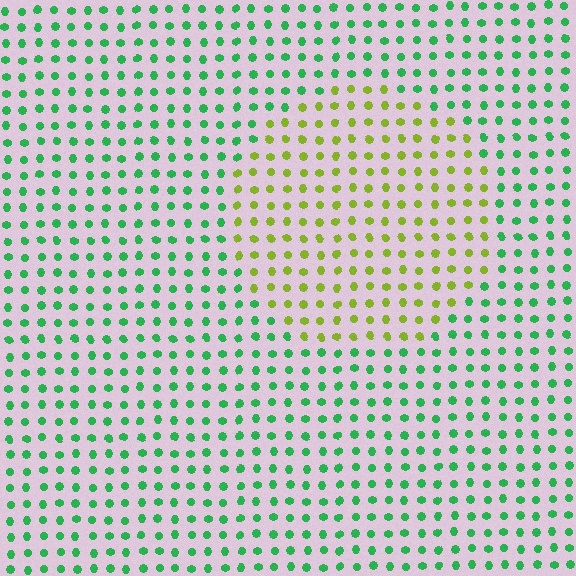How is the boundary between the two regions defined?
The boundary is defined purely by a slight shift in hue (about 57 degrees). Spacing, size, and orientation are identical on both sides.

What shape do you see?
I see a circle.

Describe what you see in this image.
The image is filled with small green elements in a uniform arrangement. A circle-shaped region is visible where the elements are tinted to a slightly different hue, forming a subtle color boundary.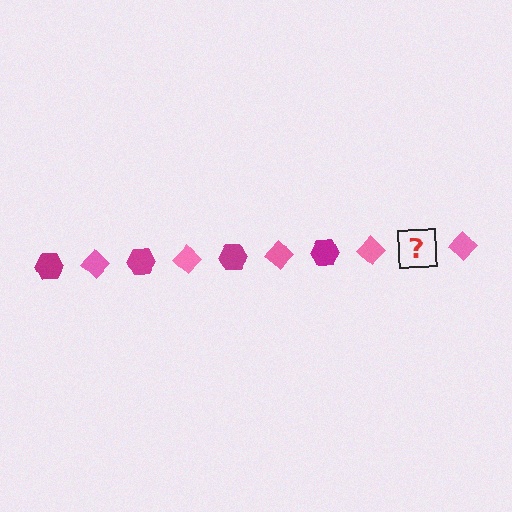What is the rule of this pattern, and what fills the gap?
The rule is that the pattern alternates between magenta hexagon and pink diamond. The gap should be filled with a magenta hexagon.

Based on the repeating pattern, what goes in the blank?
The blank should be a magenta hexagon.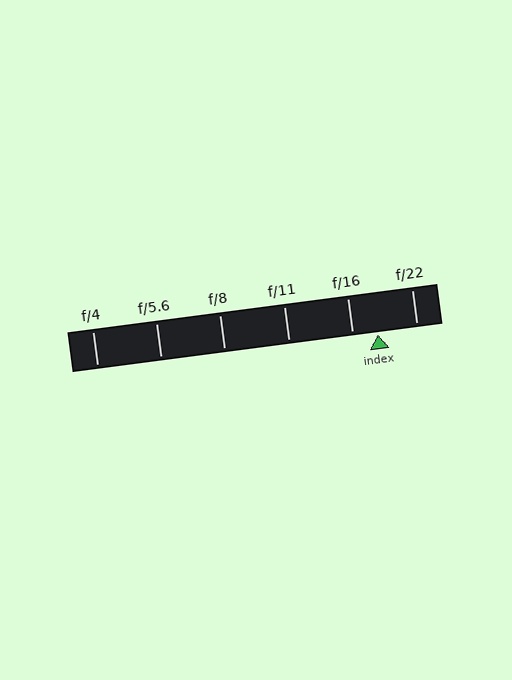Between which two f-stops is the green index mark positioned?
The index mark is between f/16 and f/22.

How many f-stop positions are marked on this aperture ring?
There are 6 f-stop positions marked.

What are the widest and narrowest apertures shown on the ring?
The widest aperture shown is f/4 and the narrowest is f/22.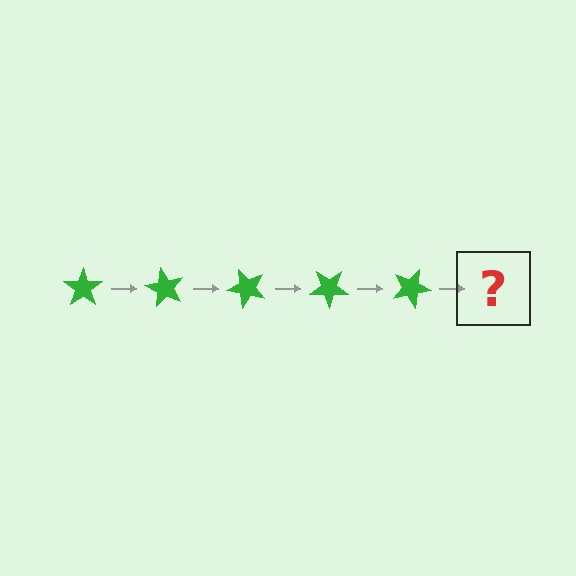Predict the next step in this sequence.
The next step is a green star rotated 300 degrees.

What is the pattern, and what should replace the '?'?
The pattern is that the star rotates 60 degrees each step. The '?' should be a green star rotated 300 degrees.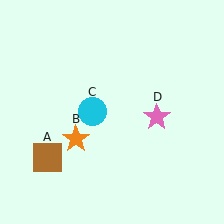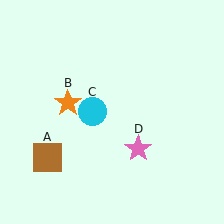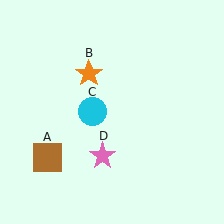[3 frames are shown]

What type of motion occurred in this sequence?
The orange star (object B), pink star (object D) rotated clockwise around the center of the scene.